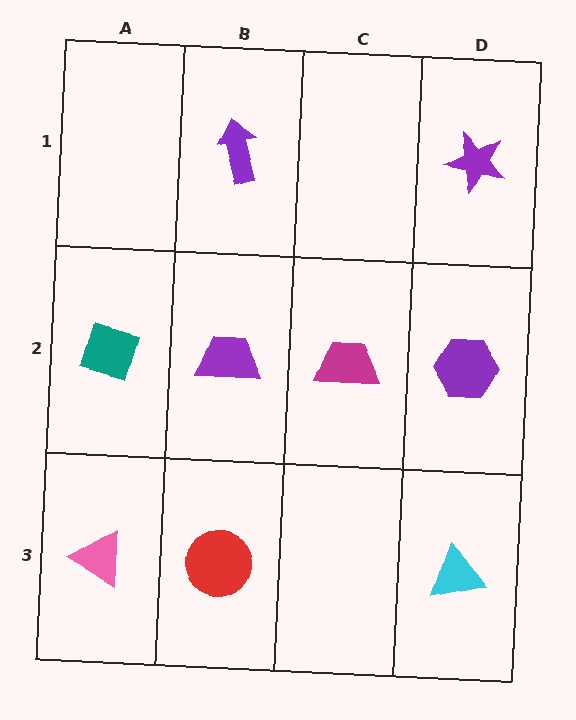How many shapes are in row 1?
2 shapes.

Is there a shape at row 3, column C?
No, that cell is empty.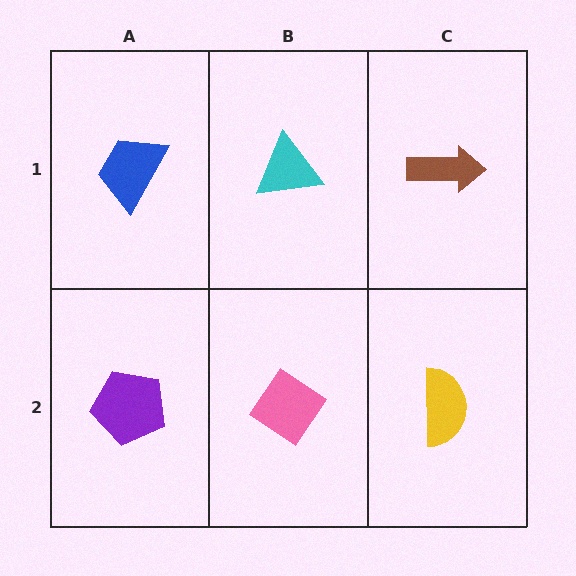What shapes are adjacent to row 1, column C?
A yellow semicircle (row 2, column C), a cyan triangle (row 1, column B).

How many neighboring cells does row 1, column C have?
2.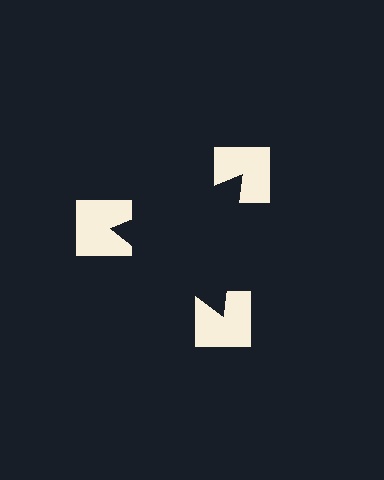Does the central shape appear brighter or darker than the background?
It typically appears slightly darker than the background, even though no actual brightness change is drawn.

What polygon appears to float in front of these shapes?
An illusory triangle — its edges are inferred from the aligned wedge cuts in the notched squares, not physically drawn.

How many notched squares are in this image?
There are 3 — one at each vertex of the illusory triangle.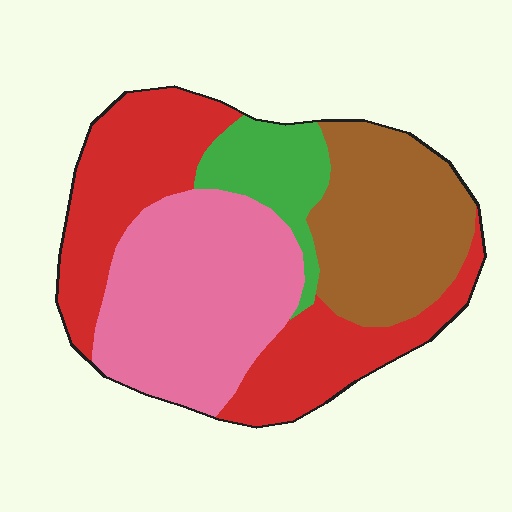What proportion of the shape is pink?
Pink covers 32% of the shape.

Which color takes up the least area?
Green, at roughly 10%.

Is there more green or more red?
Red.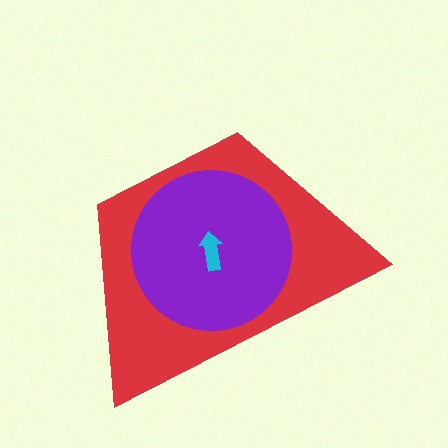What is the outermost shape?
The red trapezoid.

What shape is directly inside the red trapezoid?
The purple circle.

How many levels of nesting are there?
3.